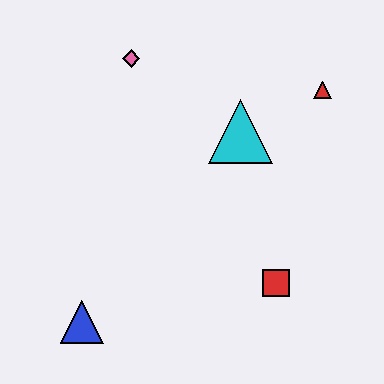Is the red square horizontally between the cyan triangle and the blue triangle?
No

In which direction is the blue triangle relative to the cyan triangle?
The blue triangle is below the cyan triangle.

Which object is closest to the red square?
The cyan triangle is closest to the red square.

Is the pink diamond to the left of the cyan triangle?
Yes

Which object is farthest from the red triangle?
The blue triangle is farthest from the red triangle.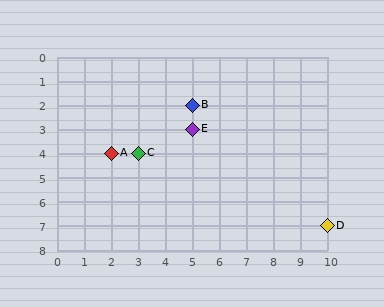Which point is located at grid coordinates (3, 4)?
Point C is at (3, 4).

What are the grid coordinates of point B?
Point B is at grid coordinates (5, 2).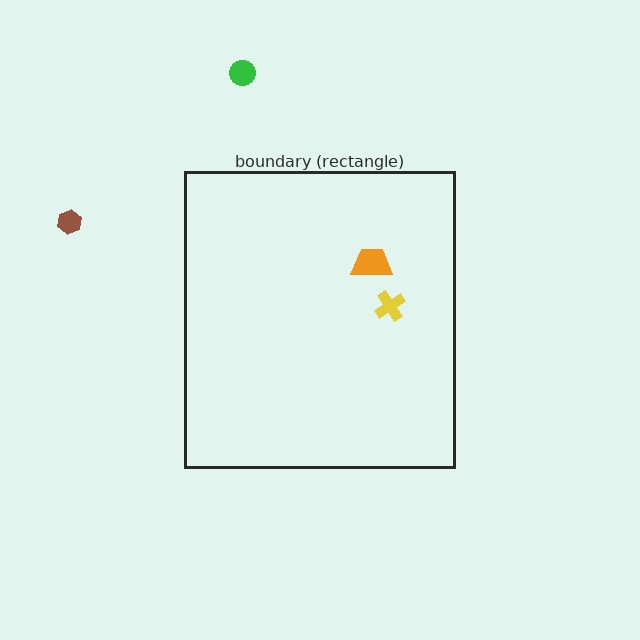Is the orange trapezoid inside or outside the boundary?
Inside.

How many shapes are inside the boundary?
2 inside, 2 outside.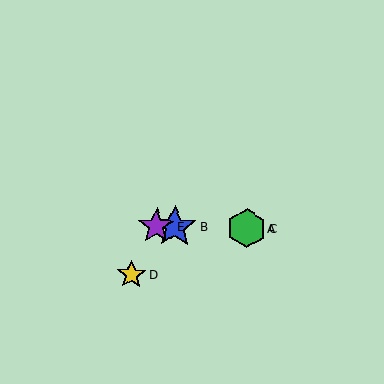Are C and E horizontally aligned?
Yes, both are at y≈228.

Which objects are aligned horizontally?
Objects A, B, C, E are aligned horizontally.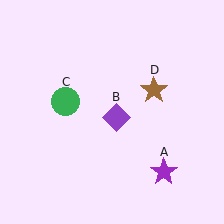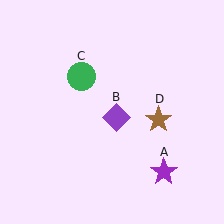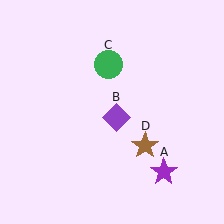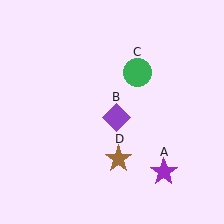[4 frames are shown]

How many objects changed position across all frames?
2 objects changed position: green circle (object C), brown star (object D).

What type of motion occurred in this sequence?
The green circle (object C), brown star (object D) rotated clockwise around the center of the scene.